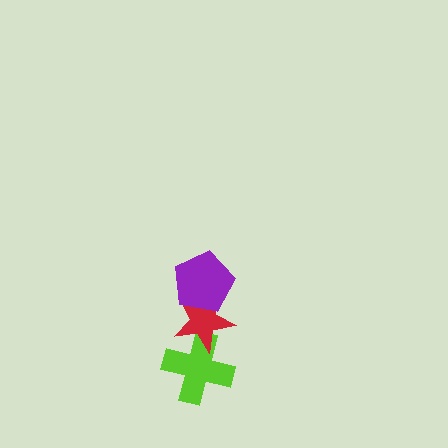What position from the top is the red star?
The red star is 2nd from the top.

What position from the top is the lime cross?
The lime cross is 3rd from the top.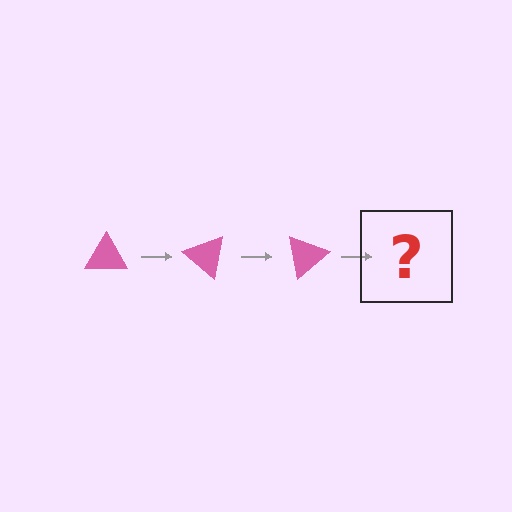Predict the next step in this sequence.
The next step is a pink triangle rotated 120 degrees.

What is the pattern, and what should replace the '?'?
The pattern is that the triangle rotates 40 degrees each step. The '?' should be a pink triangle rotated 120 degrees.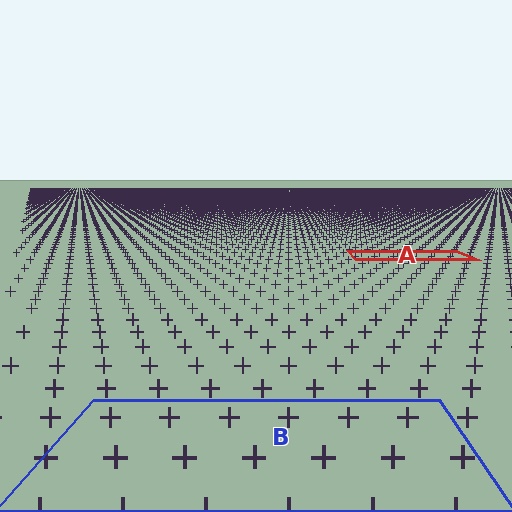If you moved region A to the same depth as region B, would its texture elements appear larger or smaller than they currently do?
They would appear larger. At a closer depth, the same texture elements are projected at a bigger on-screen size.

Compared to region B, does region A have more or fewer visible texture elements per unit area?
Region A has more texture elements per unit area — they are packed more densely because it is farther away.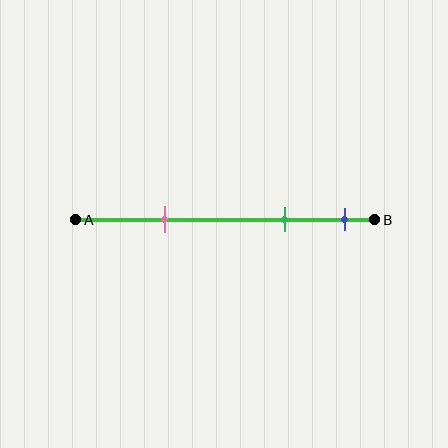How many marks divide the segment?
There are 3 marks dividing the segment.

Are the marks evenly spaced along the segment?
No, the marks are not evenly spaced.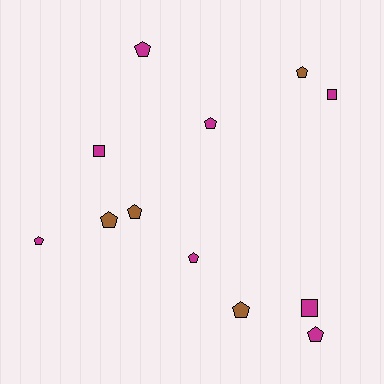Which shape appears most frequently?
Pentagon, with 9 objects.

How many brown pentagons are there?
There are 4 brown pentagons.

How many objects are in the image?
There are 12 objects.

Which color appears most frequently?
Magenta, with 8 objects.